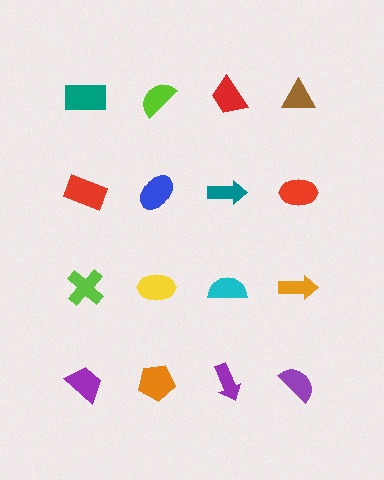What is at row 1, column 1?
A teal rectangle.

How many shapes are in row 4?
4 shapes.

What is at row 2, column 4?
A red ellipse.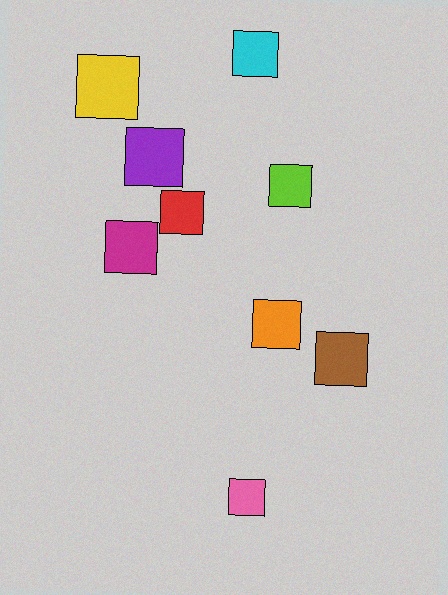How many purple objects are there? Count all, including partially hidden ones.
There is 1 purple object.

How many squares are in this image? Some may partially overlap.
There are 9 squares.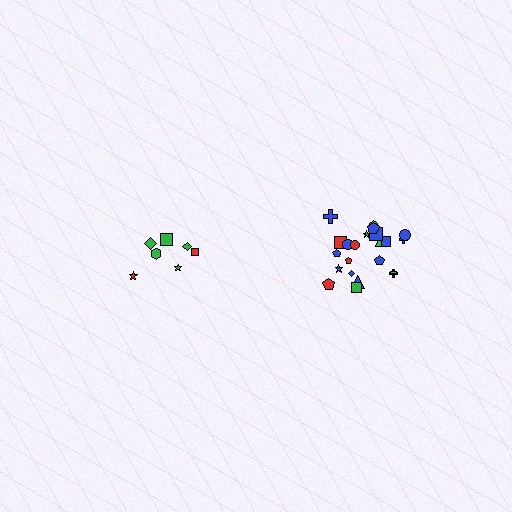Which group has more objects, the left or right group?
The right group.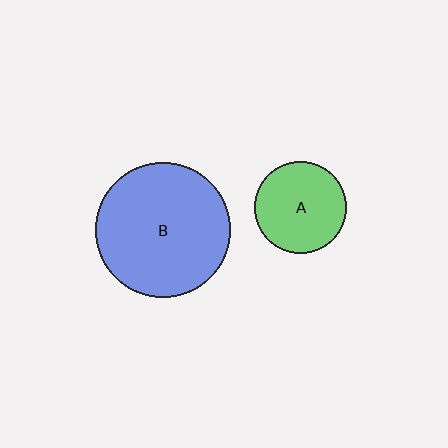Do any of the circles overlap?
No, none of the circles overlap.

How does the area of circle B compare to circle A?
Approximately 2.2 times.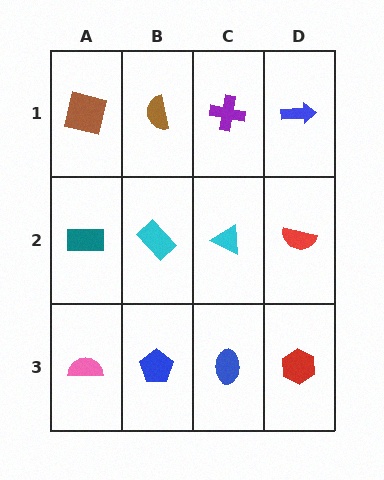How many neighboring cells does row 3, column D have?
2.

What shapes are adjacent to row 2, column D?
A blue arrow (row 1, column D), a red hexagon (row 3, column D), a cyan triangle (row 2, column C).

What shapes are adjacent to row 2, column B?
A brown semicircle (row 1, column B), a blue pentagon (row 3, column B), a teal rectangle (row 2, column A), a cyan triangle (row 2, column C).